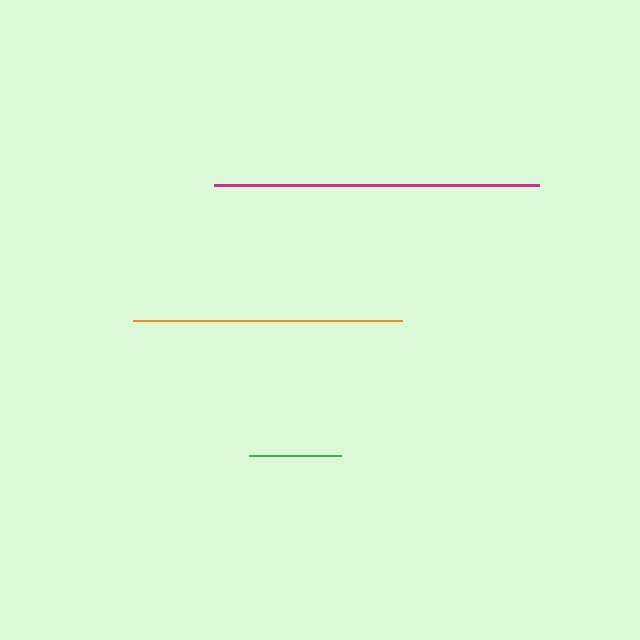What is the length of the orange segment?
The orange segment is approximately 269 pixels long.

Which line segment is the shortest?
The green line is the shortest at approximately 92 pixels.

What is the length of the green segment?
The green segment is approximately 92 pixels long.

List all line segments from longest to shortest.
From longest to shortest: magenta, orange, green.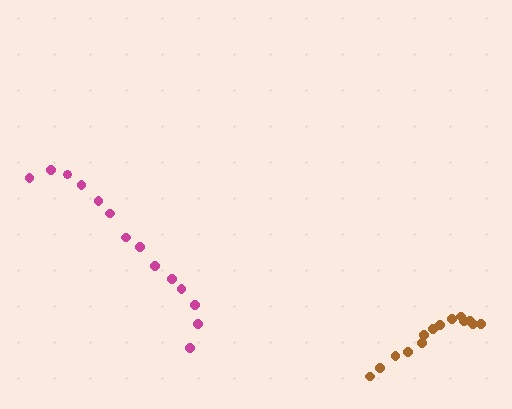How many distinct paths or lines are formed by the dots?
There are 2 distinct paths.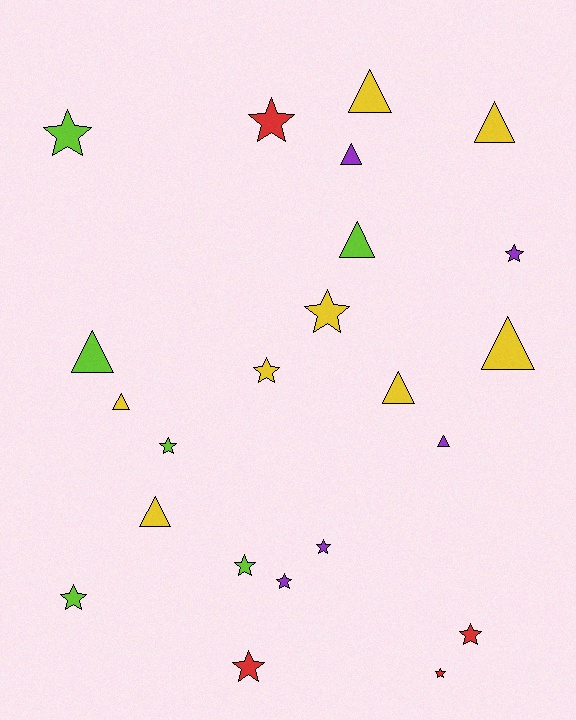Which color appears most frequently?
Yellow, with 8 objects.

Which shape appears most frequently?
Star, with 13 objects.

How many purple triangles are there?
There are 2 purple triangles.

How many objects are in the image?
There are 23 objects.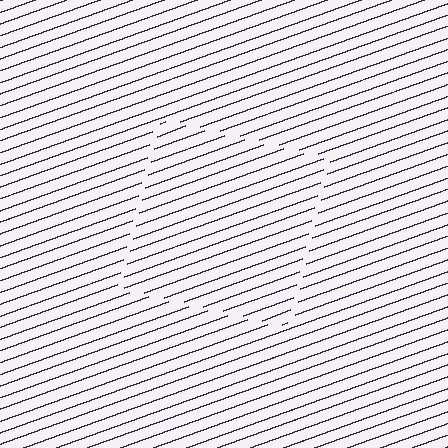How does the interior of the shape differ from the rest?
The interior of the shape contains the same grating, shifted by half a period — the contour is defined by the phase discontinuity where line-ends from the inner and outer gratings abut.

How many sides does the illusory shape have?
4 sides — the line-ends trace a square.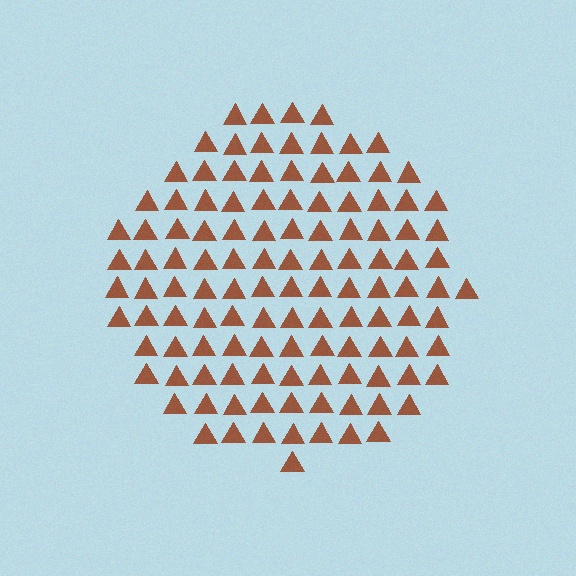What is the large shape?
The large shape is a circle.